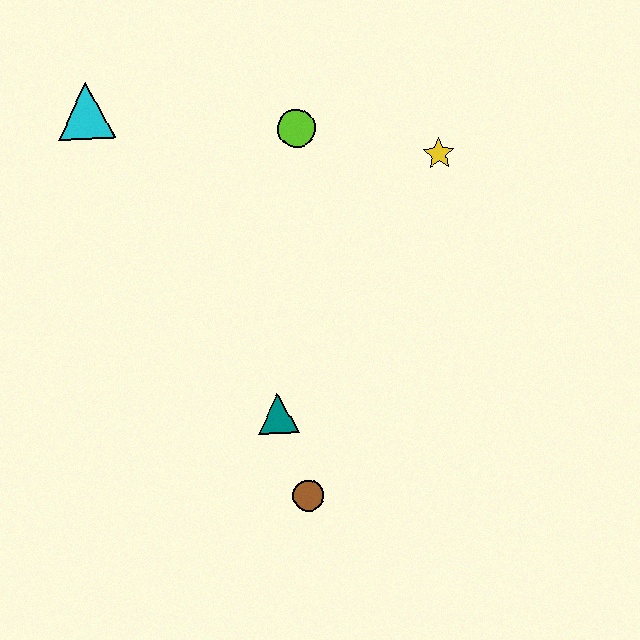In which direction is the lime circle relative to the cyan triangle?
The lime circle is to the right of the cyan triangle.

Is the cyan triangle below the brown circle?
No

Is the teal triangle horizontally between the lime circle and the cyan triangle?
Yes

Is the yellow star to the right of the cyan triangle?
Yes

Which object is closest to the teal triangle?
The brown circle is closest to the teal triangle.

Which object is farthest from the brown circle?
The cyan triangle is farthest from the brown circle.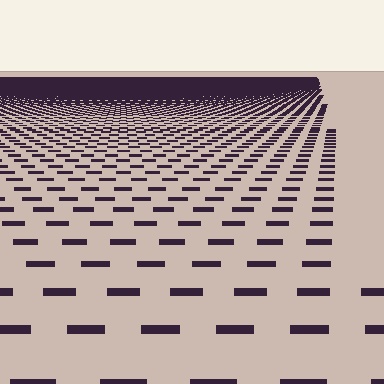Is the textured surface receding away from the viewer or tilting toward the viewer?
The surface is receding away from the viewer. Texture elements get smaller and denser toward the top.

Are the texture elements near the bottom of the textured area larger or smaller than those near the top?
Larger. Near the bottom, elements are closer to the viewer and appear at a bigger on-screen size.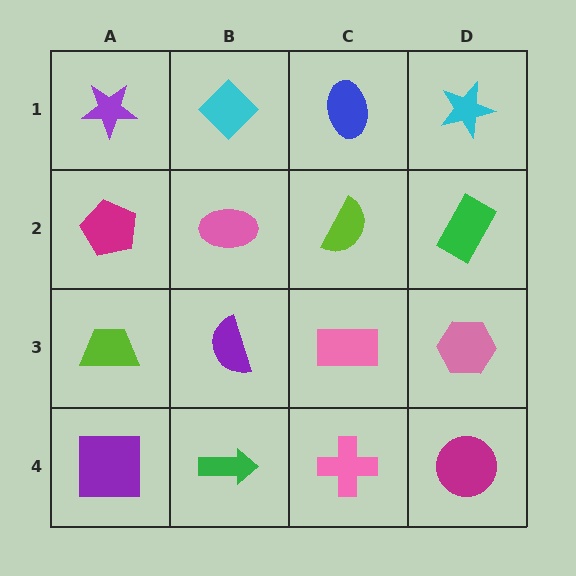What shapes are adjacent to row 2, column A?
A purple star (row 1, column A), a lime trapezoid (row 3, column A), a pink ellipse (row 2, column B).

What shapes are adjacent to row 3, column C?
A lime semicircle (row 2, column C), a pink cross (row 4, column C), a purple semicircle (row 3, column B), a pink hexagon (row 3, column D).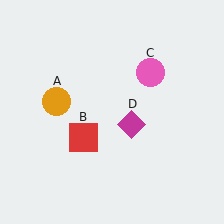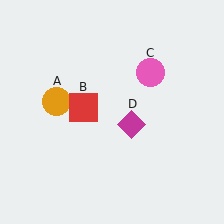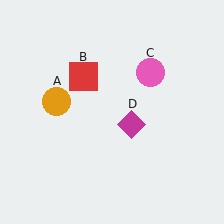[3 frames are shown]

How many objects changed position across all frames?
1 object changed position: red square (object B).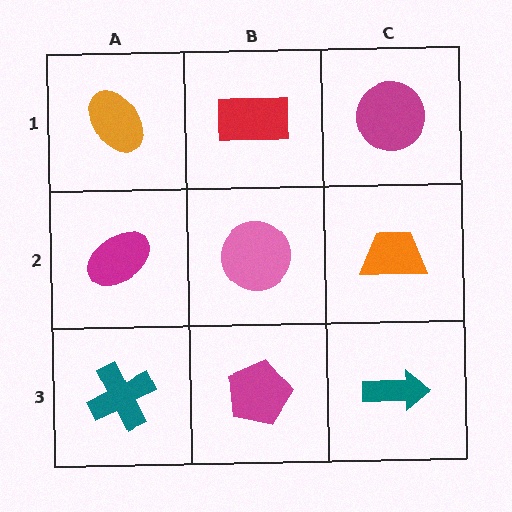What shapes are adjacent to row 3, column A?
A magenta ellipse (row 2, column A), a magenta pentagon (row 3, column B).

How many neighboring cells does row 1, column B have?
3.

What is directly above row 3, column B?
A pink circle.